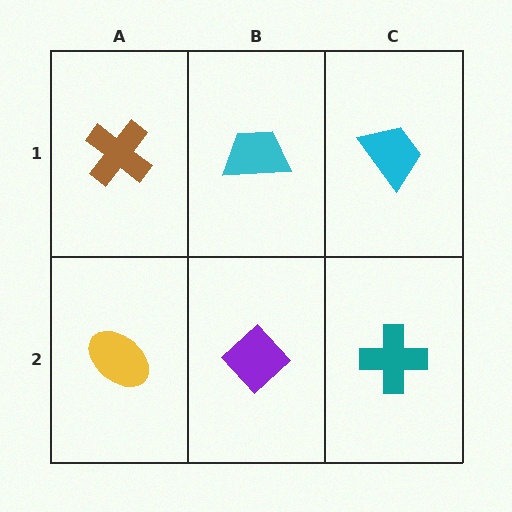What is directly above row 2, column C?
A cyan trapezoid.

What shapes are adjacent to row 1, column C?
A teal cross (row 2, column C), a cyan trapezoid (row 1, column B).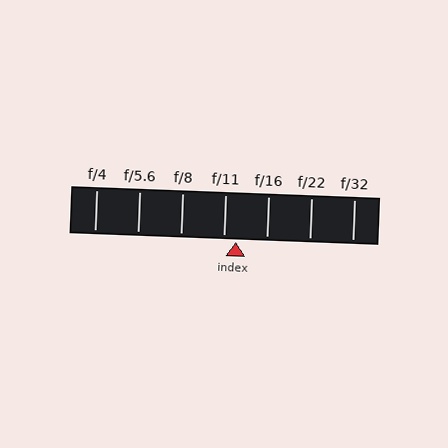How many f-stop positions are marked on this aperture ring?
There are 7 f-stop positions marked.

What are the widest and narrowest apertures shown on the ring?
The widest aperture shown is f/4 and the narrowest is f/32.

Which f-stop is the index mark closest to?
The index mark is closest to f/11.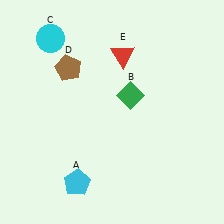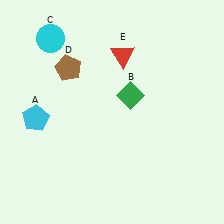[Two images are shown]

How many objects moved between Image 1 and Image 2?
1 object moved between the two images.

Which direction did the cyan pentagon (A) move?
The cyan pentagon (A) moved up.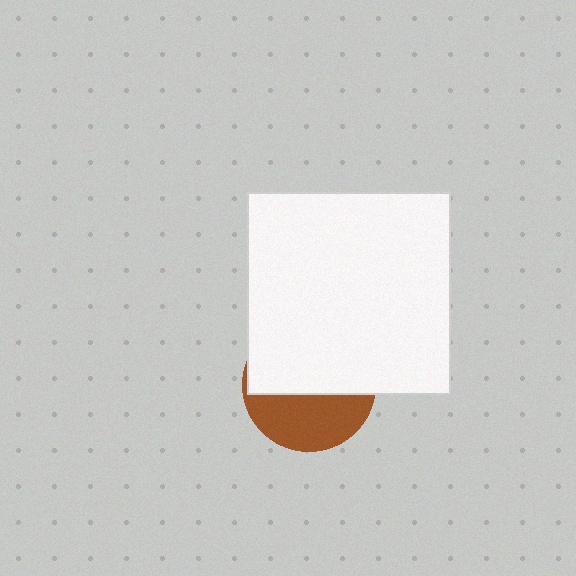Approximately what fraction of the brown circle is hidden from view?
Roughly 59% of the brown circle is hidden behind the white square.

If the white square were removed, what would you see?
You would see the complete brown circle.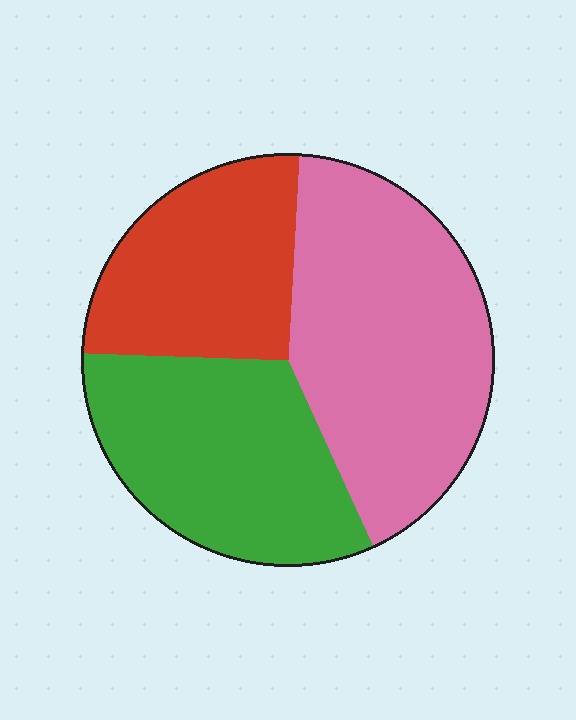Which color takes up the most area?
Pink, at roughly 40%.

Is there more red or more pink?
Pink.